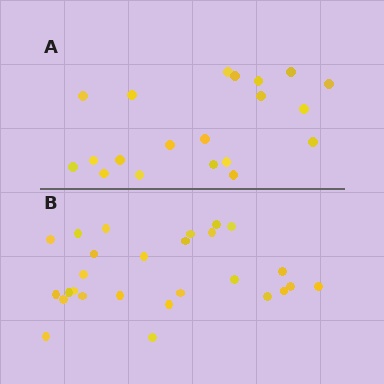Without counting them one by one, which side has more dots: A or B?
Region B (the bottom region) has more dots.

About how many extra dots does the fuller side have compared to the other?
Region B has roughly 8 or so more dots than region A.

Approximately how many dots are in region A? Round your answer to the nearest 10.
About 20 dots.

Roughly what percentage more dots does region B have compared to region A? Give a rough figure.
About 35% more.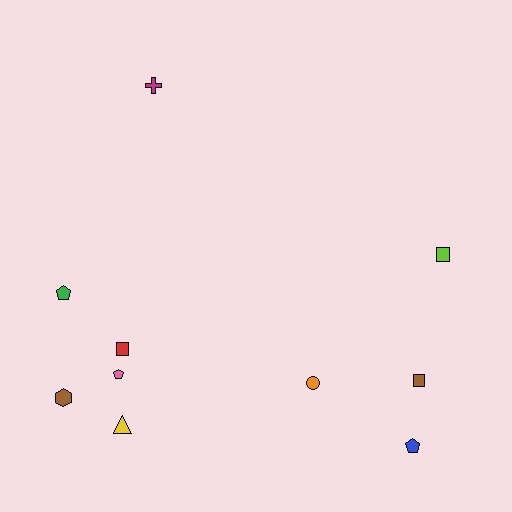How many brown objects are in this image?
There are 2 brown objects.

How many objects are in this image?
There are 10 objects.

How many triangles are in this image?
There is 1 triangle.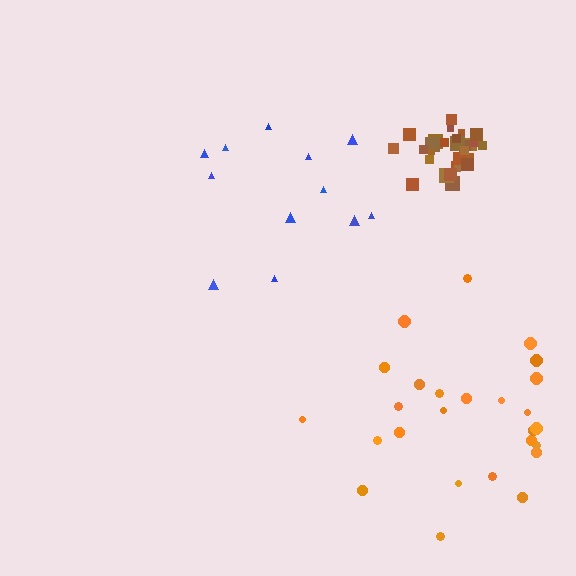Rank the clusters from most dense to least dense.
brown, orange, blue.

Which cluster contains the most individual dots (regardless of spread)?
Brown (30).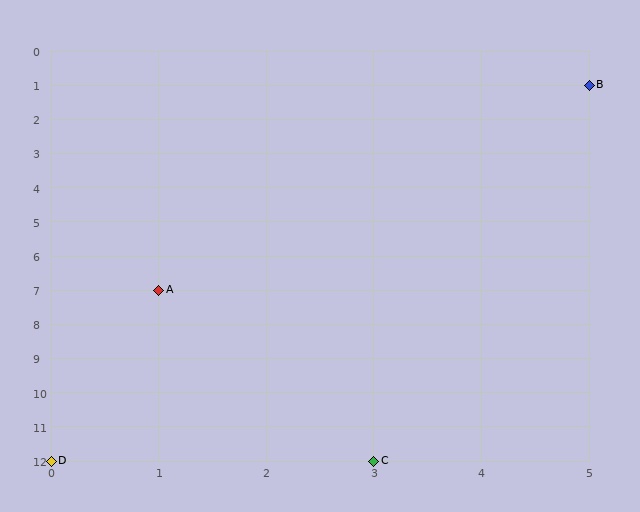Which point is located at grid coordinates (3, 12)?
Point C is at (3, 12).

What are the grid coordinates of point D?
Point D is at grid coordinates (0, 12).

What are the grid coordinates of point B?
Point B is at grid coordinates (5, 1).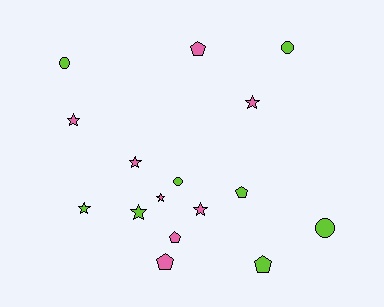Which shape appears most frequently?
Star, with 7 objects.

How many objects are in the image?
There are 16 objects.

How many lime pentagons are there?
There are 2 lime pentagons.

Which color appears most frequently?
Lime, with 8 objects.